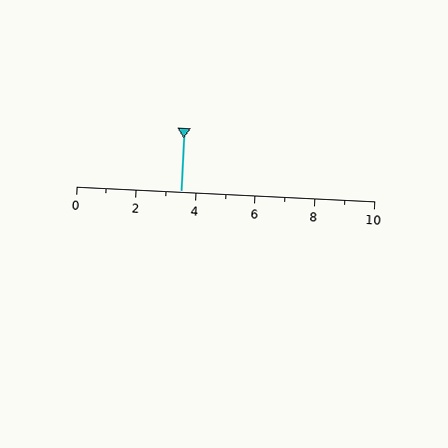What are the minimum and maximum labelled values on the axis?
The axis runs from 0 to 10.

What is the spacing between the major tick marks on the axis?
The major ticks are spaced 2 apart.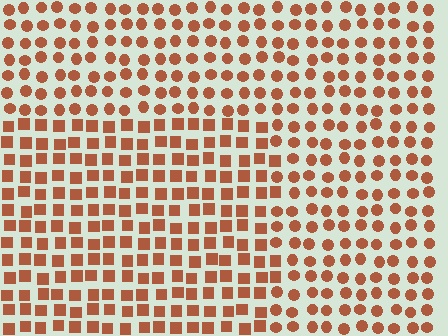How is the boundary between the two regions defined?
The boundary is defined by a change in element shape: squares inside vs. circles outside. All elements share the same color and spacing.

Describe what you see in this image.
The image is filled with small brown elements arranged in a uniform grid. A rectangle-shaped region contains squares, while the surrounding area contains circles. The boundary is defined purely by the change in element shape.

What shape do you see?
I see a rectangle.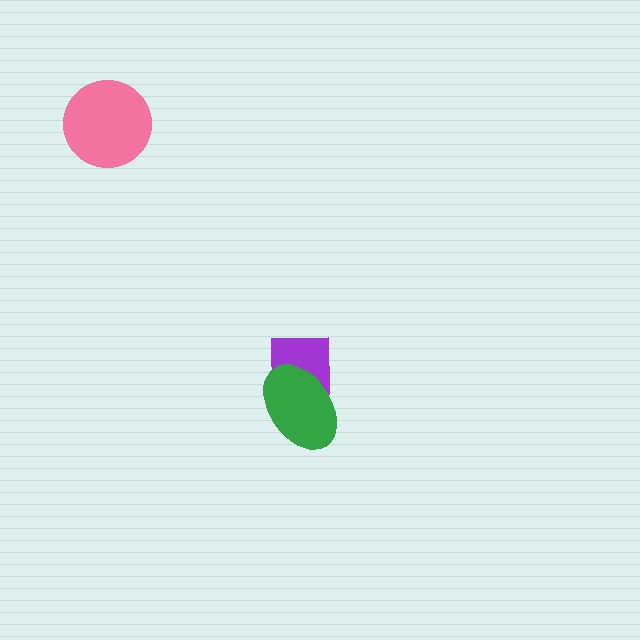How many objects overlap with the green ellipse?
1 object overlaps with the green ellipse.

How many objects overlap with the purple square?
1 object overlaps with the purple square.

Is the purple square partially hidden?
Yes, it is partially covered by another shape.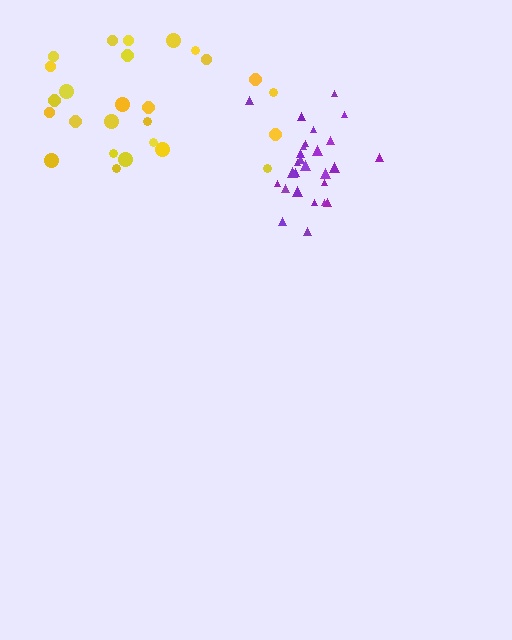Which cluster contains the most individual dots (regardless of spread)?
Purple (28).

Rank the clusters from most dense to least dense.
purple, yellow.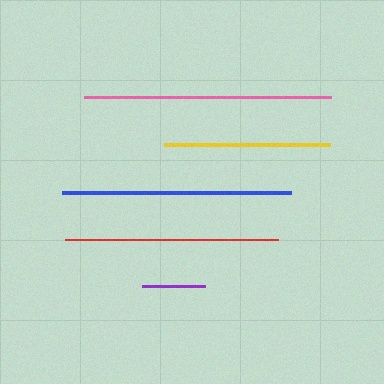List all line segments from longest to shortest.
From longest to shortest: pink, blue, red, yellow, purple.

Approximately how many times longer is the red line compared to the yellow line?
The red line is approximately 1.3 times the length of the yellow line.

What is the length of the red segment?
The red segment is approximately 213 pixels long.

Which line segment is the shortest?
The purple line is the shortest at approximately 63 pixels.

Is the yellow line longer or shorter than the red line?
The red line is longer than the yellow line.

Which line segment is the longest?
The pink line is the longest at approximately 247 pixels.